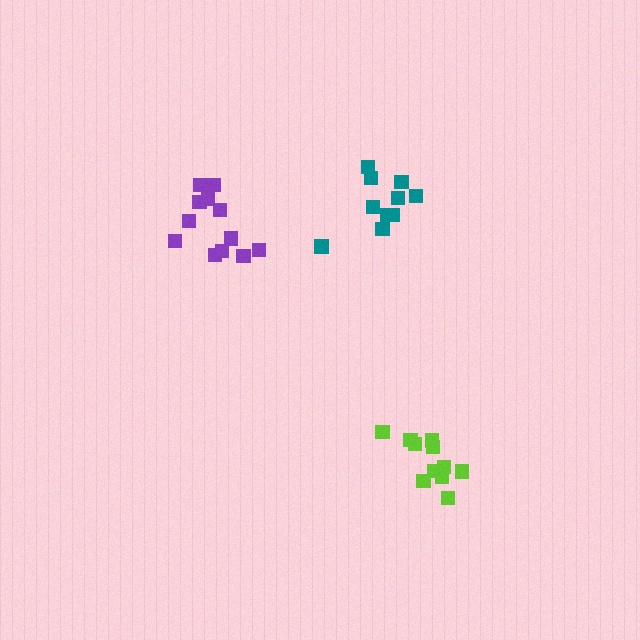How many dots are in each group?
Group 1: 11 dots, Group 2: 10 dots, Group 3: 12 dots (33 total).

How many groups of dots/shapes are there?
There are 3 groups.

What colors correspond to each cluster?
The clusters are colored: lime, teal, purple.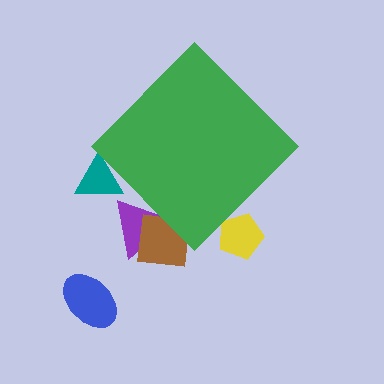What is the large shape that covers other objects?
A green diamond.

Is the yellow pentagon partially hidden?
Yes, the yellow pentagon is partially hidden behind the green diamond.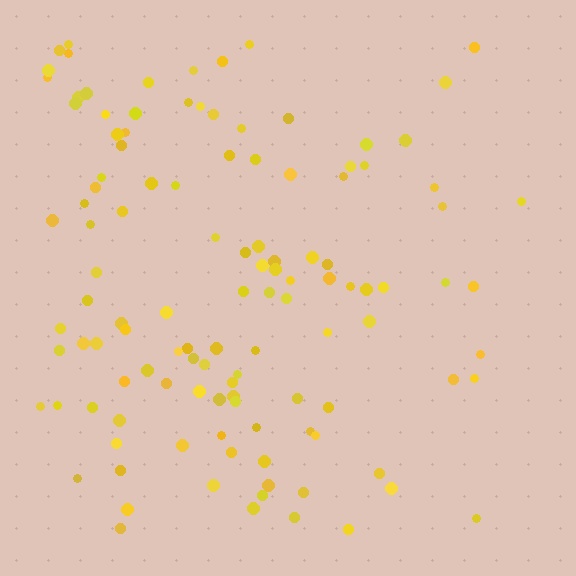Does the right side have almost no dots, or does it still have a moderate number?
Still a moderate number, just noticeably fewer than the left.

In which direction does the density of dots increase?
From right to left, with the left side densest.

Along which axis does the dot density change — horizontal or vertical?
Horizontal.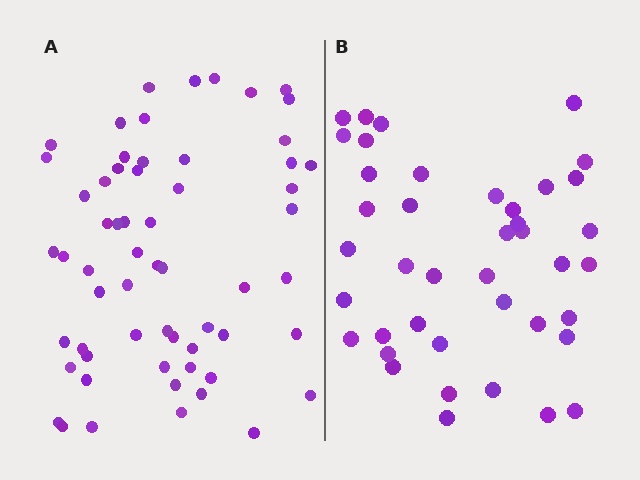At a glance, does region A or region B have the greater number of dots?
Region A (the left region) has more dots.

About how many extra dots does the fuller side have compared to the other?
Region A has approximately 20 more dots than region B.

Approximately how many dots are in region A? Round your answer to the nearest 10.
About 60 dots.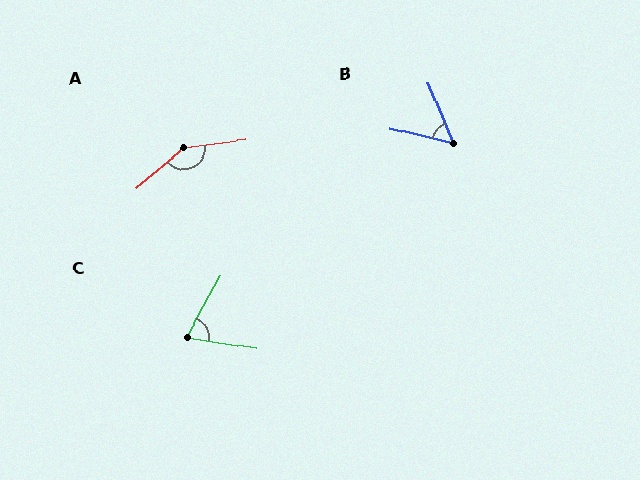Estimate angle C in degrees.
Approximately 70 degrees.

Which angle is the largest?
A, at approximately 147 degrees.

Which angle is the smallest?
B, at approximately 54 degrees.